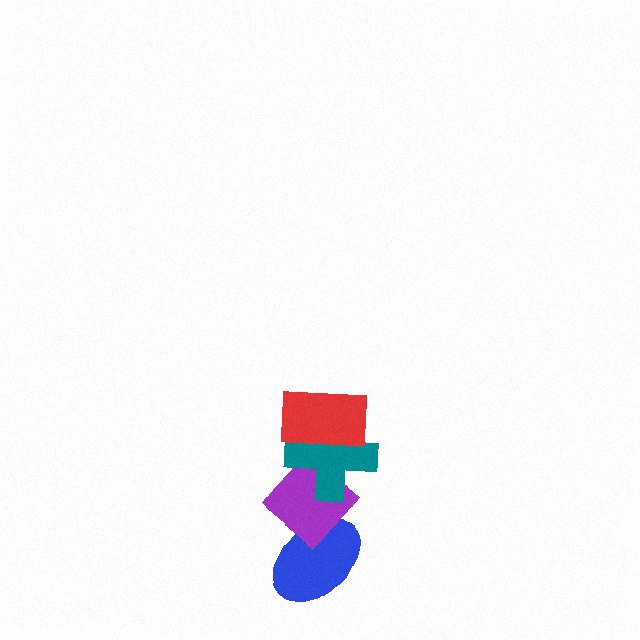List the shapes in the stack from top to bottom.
From top to bottom: the red rectangle, the teal cross, the purple diamond, the blue ellipse.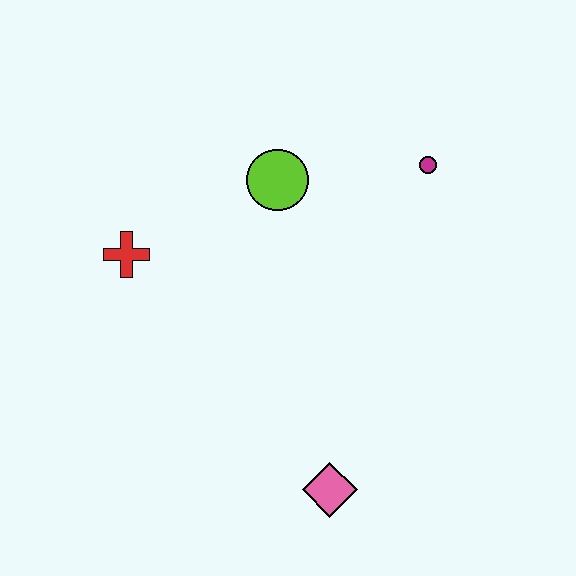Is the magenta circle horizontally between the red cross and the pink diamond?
No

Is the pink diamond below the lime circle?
Yes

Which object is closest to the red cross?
The lime circle is closest to the red cross.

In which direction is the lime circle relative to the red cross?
The lime circle is to the right of the red cross.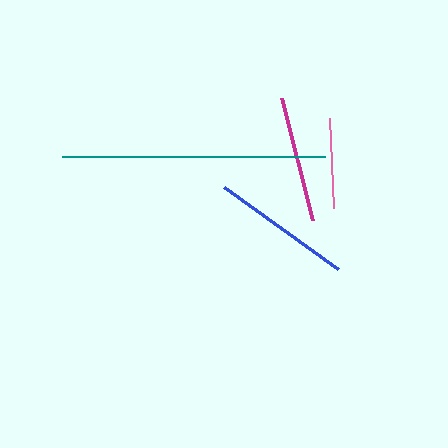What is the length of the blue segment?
The blue segment is approximately 141 pixels long.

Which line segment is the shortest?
The pink line is the shortest at approximately 91 pixels.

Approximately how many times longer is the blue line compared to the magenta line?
The blue line is approximately 1.1 times the length of the magenta line.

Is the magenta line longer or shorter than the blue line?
The blue line is longer than the magenta line.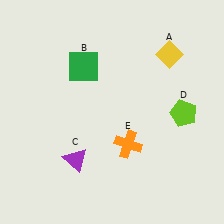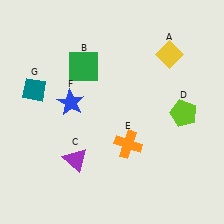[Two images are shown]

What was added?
A blue star (F), a teal diamond (G) were added in Image 2.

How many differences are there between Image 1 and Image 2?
There are 2 differences between the two images.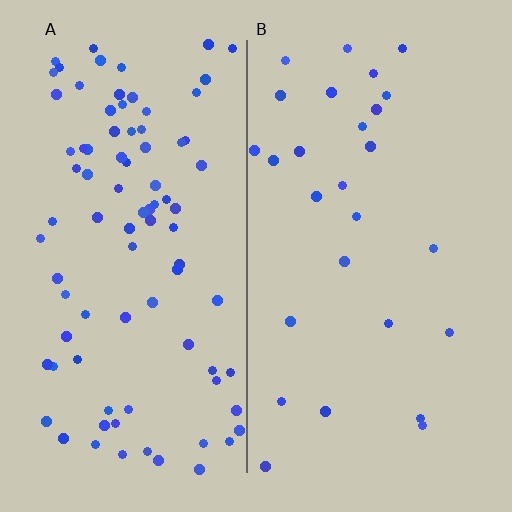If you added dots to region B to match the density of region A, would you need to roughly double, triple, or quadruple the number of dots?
Approximately triple.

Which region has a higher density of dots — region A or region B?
A (the left).